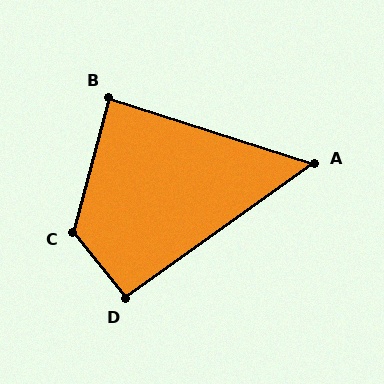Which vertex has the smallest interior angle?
A, at approximately 53 degrees.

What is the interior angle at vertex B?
Approximately 87 degrees (approximately right).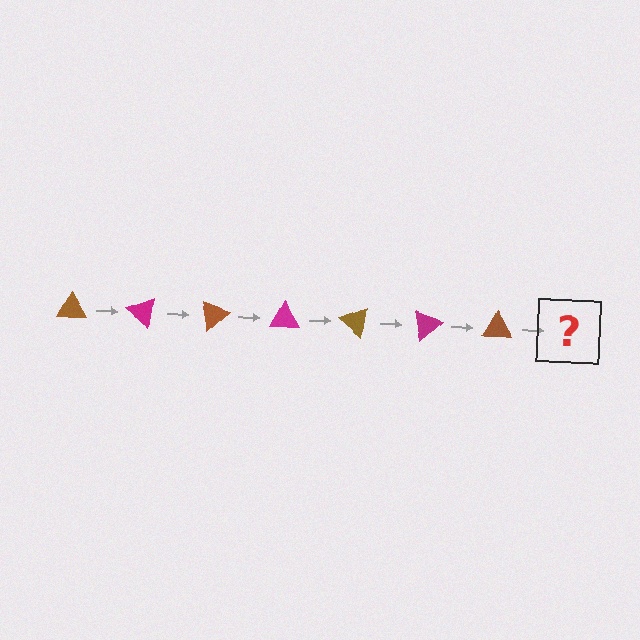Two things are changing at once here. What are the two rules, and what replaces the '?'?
The two rules are that it rotates 40 degrees each step and the color cycles through brown and magenta. The '?' should be a magenta triangle, rotated 280 degrees from the start.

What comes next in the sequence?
The next element should be a magenta triangle, rotated 280 degrees from the start.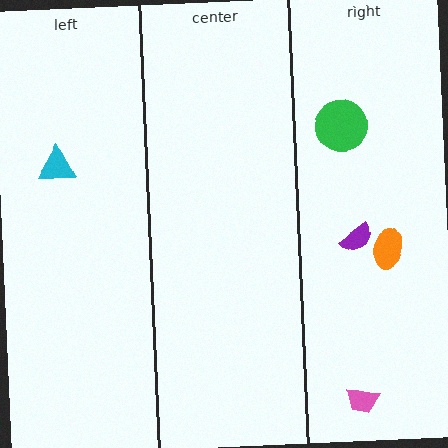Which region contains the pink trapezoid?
The right region.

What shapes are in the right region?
The purple semicircle, the green circle, the pink trapezoid, the orange ellipse.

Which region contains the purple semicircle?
The right region.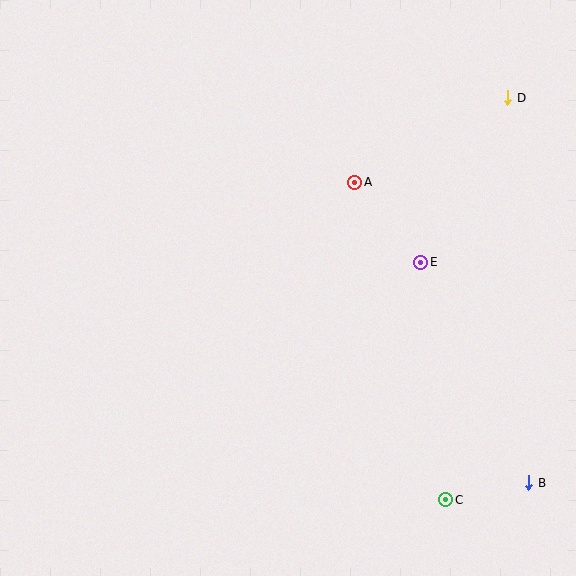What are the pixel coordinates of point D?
Point D is at (508, 98).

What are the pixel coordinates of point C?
Point C is at (446, 500).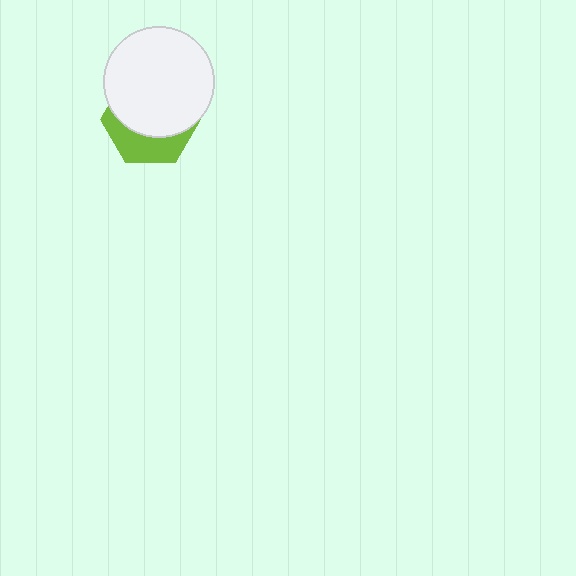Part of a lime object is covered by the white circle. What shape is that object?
It is a hexagon.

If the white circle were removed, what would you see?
You would see the complete lime hexagon.